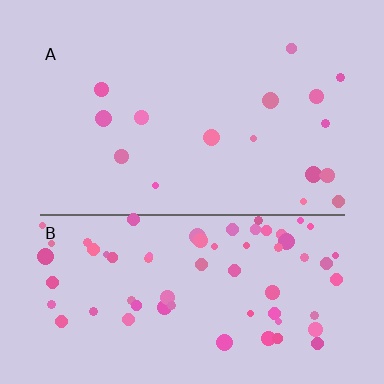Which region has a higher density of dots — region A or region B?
B (the bottom).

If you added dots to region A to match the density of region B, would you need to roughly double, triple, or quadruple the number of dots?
Approximately quadruple.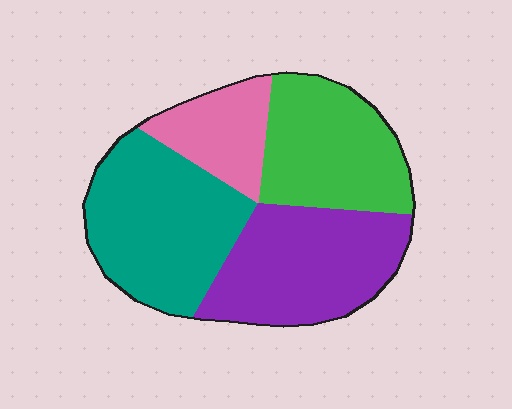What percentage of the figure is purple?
Purple covers 29% of the figure.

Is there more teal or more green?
Teal.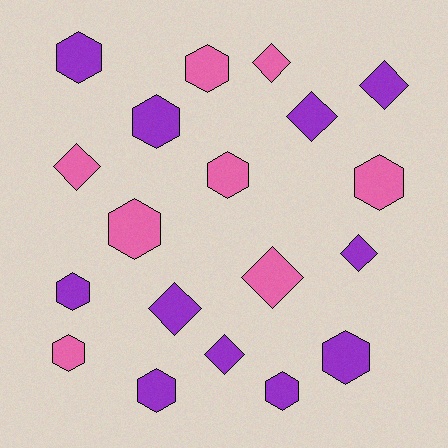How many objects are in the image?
There are 19 objects.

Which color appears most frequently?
Purple, with 11 objects.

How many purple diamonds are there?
There are 5 purple diamonds.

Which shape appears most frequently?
Hexagon, with 11 objects.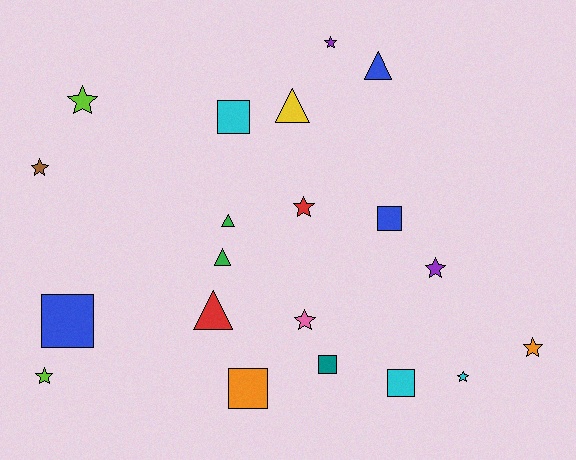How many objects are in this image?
There are 20 objects.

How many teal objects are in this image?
There is 1 teal object.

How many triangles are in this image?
There are 5 triangles.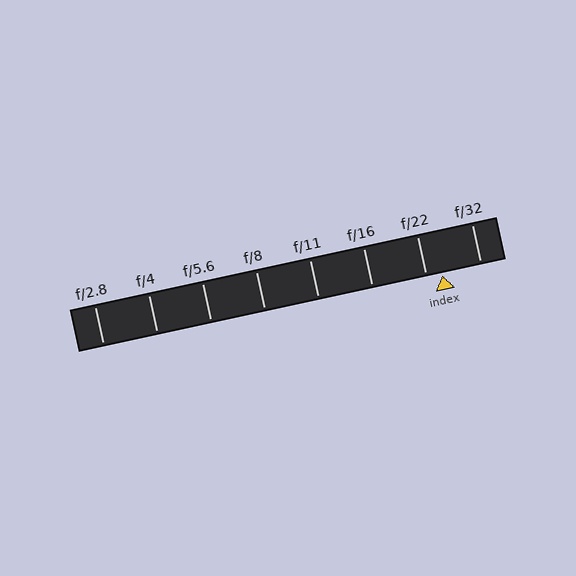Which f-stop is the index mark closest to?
The index mark is closest to f/22.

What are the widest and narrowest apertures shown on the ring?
The widest aperture shown is f/2.8 and the narrowest is f/32.